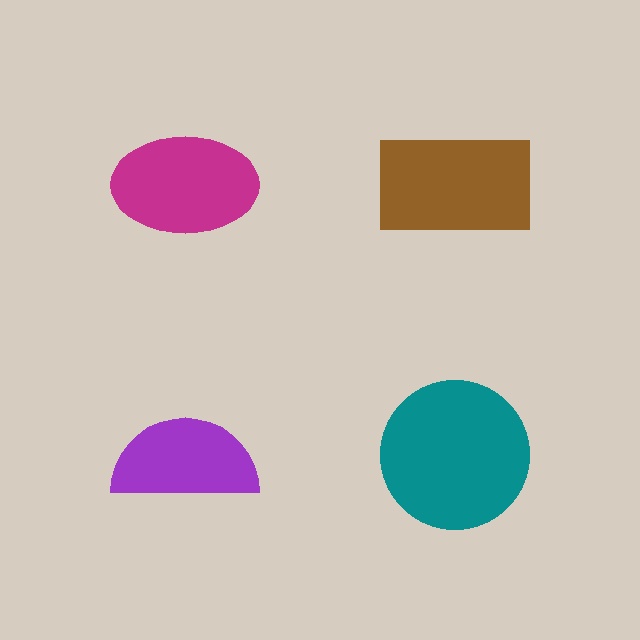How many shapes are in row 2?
2 shapes.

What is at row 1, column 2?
A brown rectangle.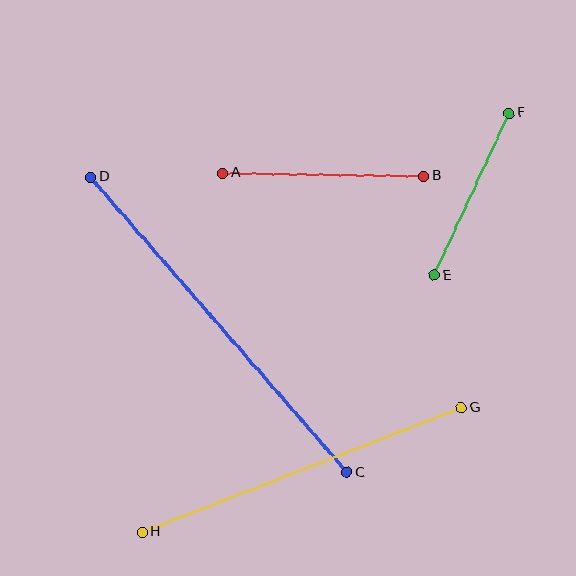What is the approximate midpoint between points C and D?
The midpoint is at approximately (219, 325) pixels.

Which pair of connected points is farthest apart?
Points C and D are farthest apart.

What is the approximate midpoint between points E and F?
The midpoint is at approximately (472, 194) pixels.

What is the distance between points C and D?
The distance is approximately 391 pixels.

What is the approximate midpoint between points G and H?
The midpoint is at approximately (302, 470) pixels.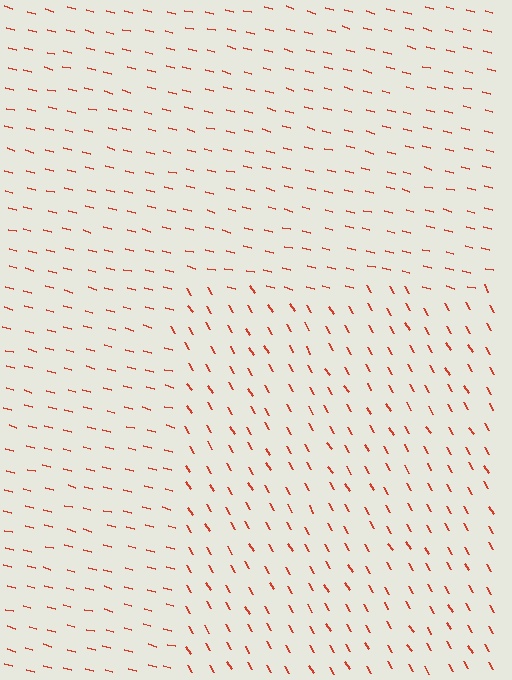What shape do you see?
I see a rectangle.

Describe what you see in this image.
The image is filled with small red line segments. A rectangle region in the image has lines oriented differently from the surrounding lines, creating a visible texture boundary.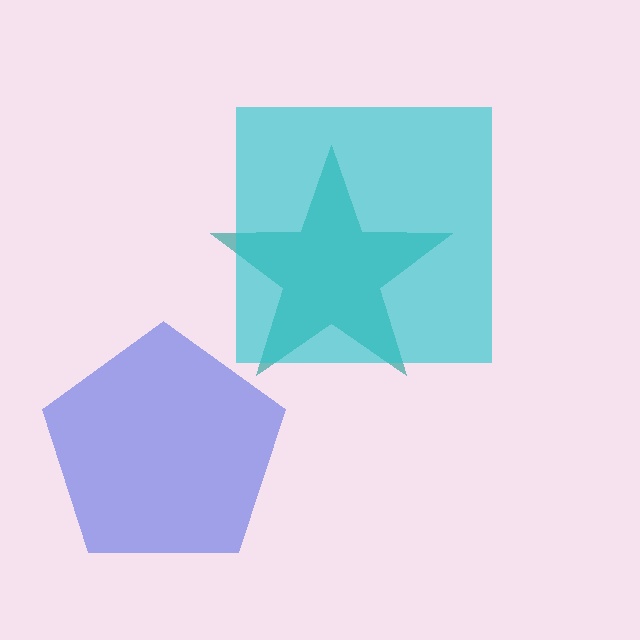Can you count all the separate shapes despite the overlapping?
Yes, there are 3 separate shapes.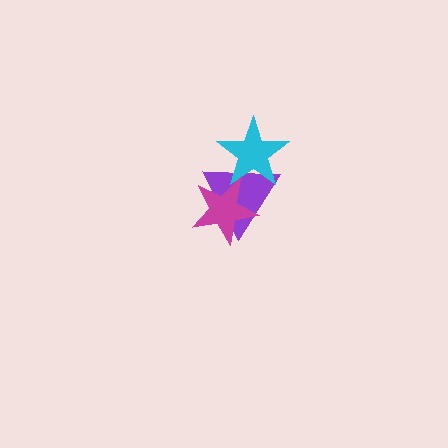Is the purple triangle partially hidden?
Yes, it is partially covered by another shape.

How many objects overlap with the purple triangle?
2 objects overlap with the purple triangle.